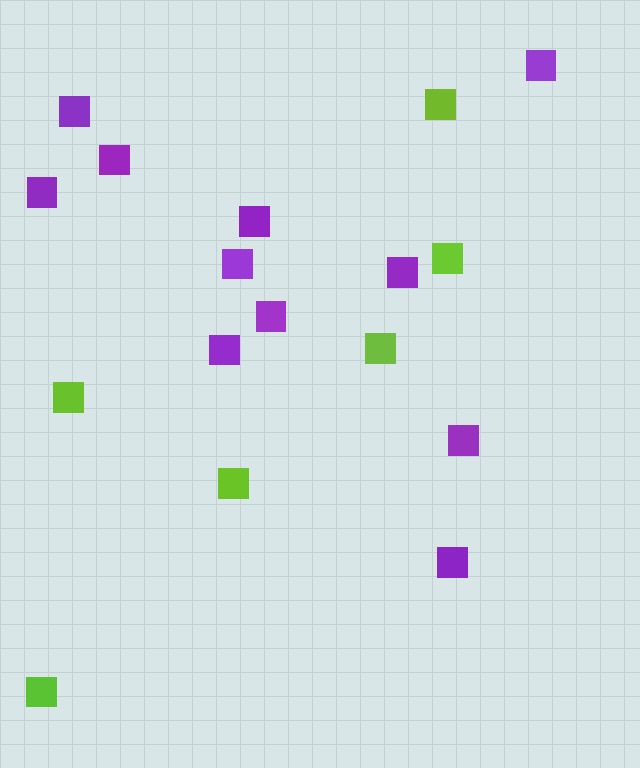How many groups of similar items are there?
There are 2 groups: one group of purple squares (11) and one group of lime squares (6).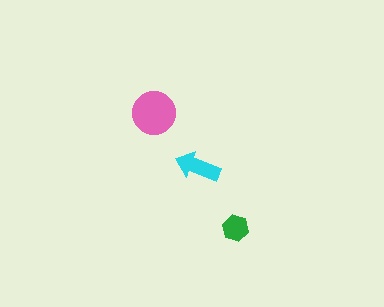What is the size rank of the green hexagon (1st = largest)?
3rd.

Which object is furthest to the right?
The green hexagon is rightmost.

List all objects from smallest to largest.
The green hexagon, the cyan arrow, the pink circle.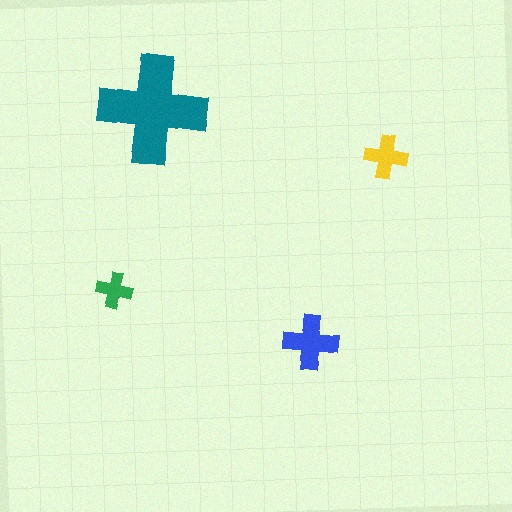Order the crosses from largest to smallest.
the teal one, the blue one, the yellow one, the green one.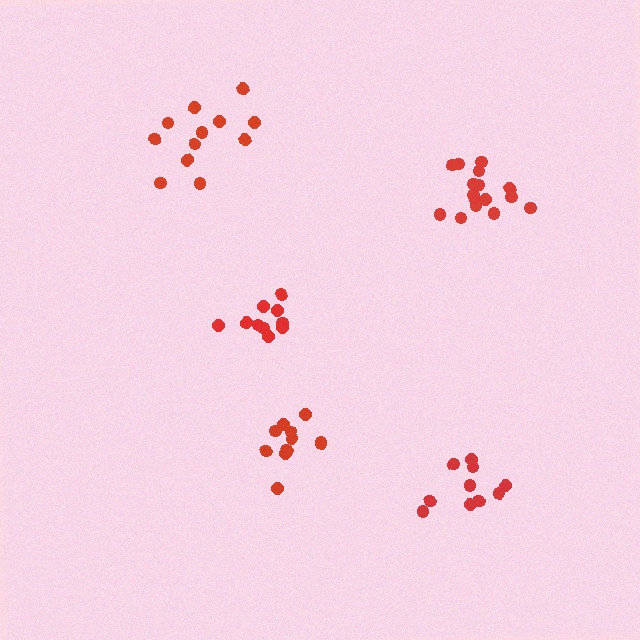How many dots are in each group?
Group 1: 12 dots, Group 2: 11 dots, Group 3: 10 dots, Group 4: 16 dots, Group 5: 10 dots (59 total).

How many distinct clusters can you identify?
There are 5 distinct clusters.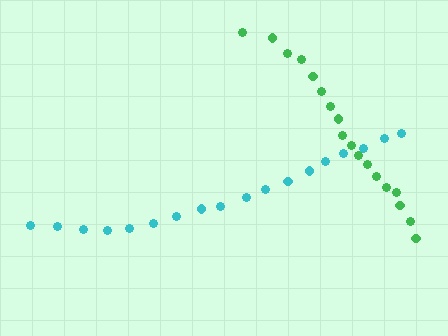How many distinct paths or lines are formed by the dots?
There are 2 distinct paths.